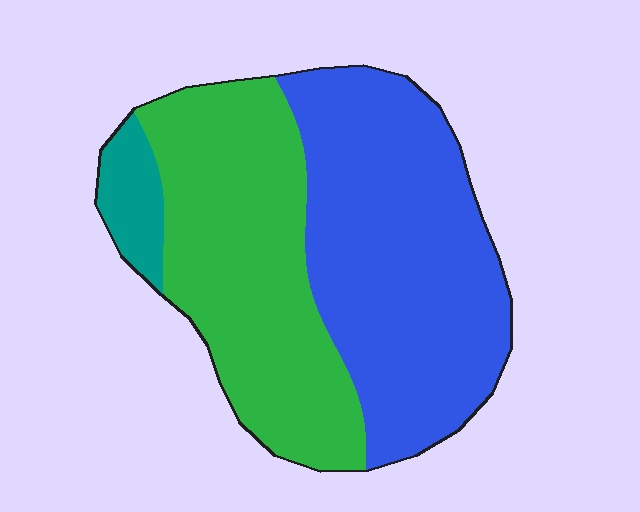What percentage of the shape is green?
Green covers around 45% of the shape.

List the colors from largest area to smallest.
From largest to smallest: blue, green, teal.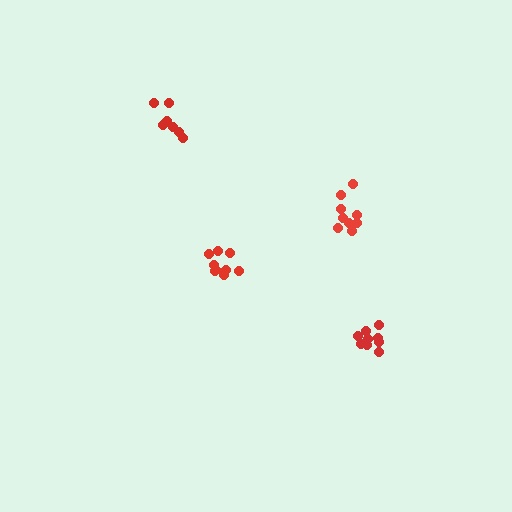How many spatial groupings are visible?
There are 4 spatial groupings.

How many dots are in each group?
Group 1: 9 dots, Group 2: 9 dots, Group 3: 7 dots, Group 4: 9 dots (34 total).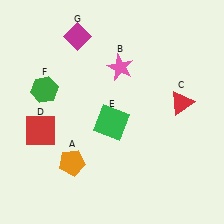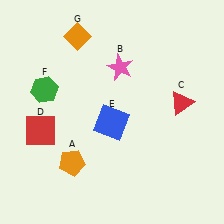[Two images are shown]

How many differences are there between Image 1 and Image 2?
There are 2 differences between the two images.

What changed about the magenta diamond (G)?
In Image 1, G is magenta. In Image 2, it changed to orange.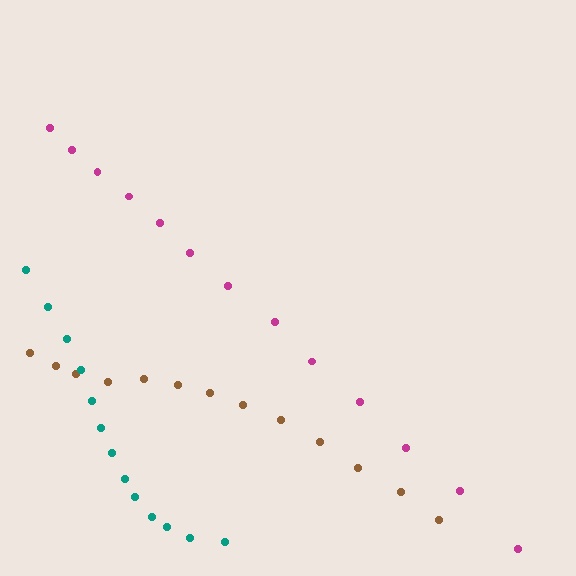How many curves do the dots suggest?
There are 3 distinct paths.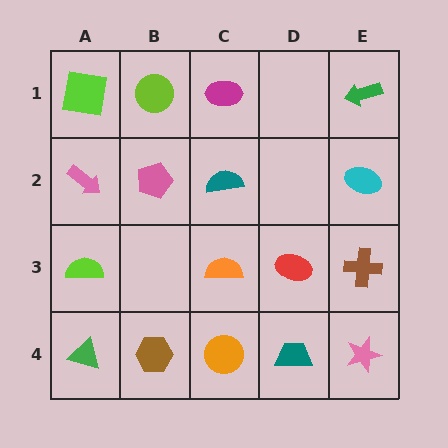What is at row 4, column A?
A green triangle.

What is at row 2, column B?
A pink pentagon.